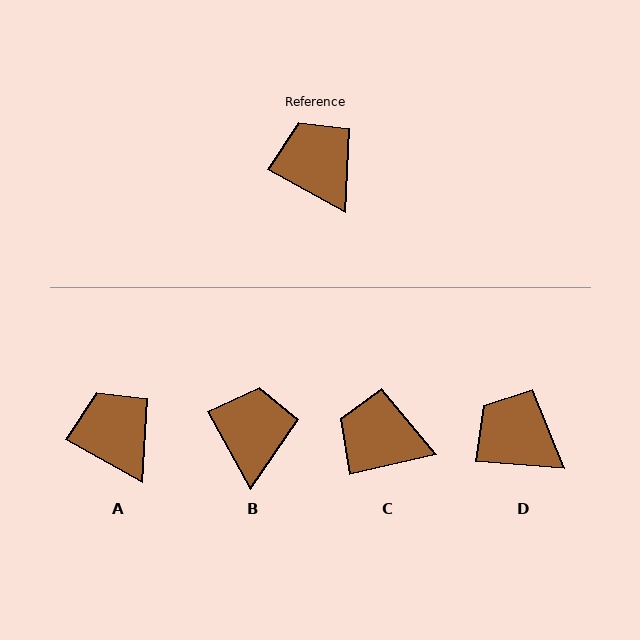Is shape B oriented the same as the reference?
No, it is off by about 32 degrees.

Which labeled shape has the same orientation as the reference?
A.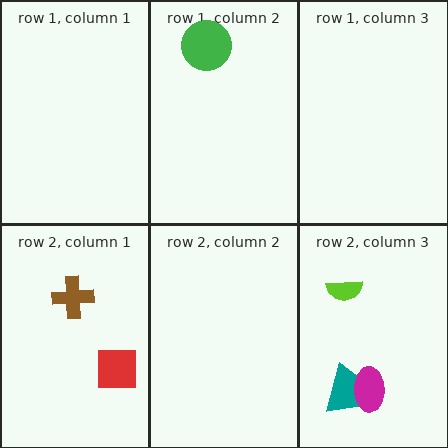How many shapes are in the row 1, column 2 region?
1.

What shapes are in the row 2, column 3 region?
The teal trapezoid, the lime semicircle, the magenta ellipse.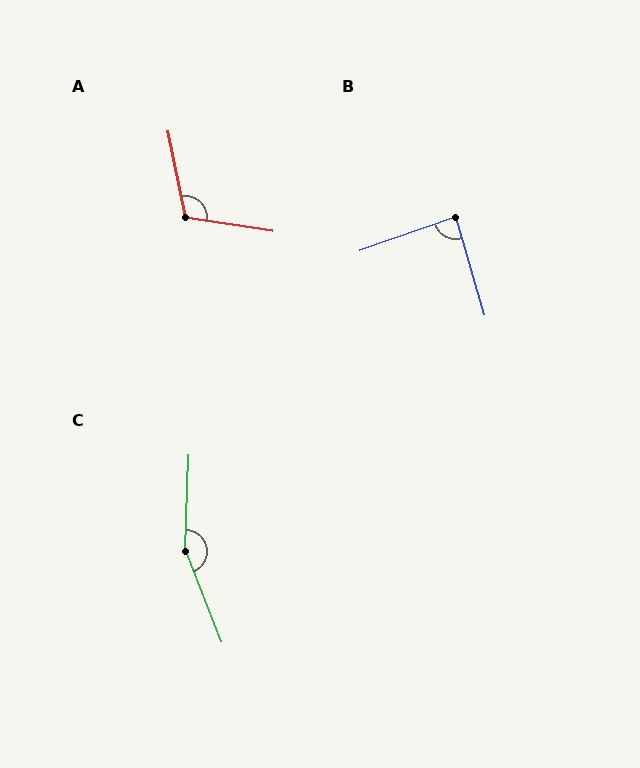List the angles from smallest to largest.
B (87°), A (110°), C (157°).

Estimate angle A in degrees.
Approximately 110 degrees.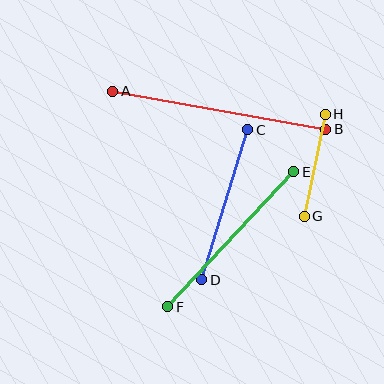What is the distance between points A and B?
The distance is approximately 216 pixels.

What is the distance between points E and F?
The distance is approximately 184 pixels.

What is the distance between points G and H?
The distance is approximately 104 pixels.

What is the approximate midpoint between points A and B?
The midpoint is at approximately (219, 110) pixels.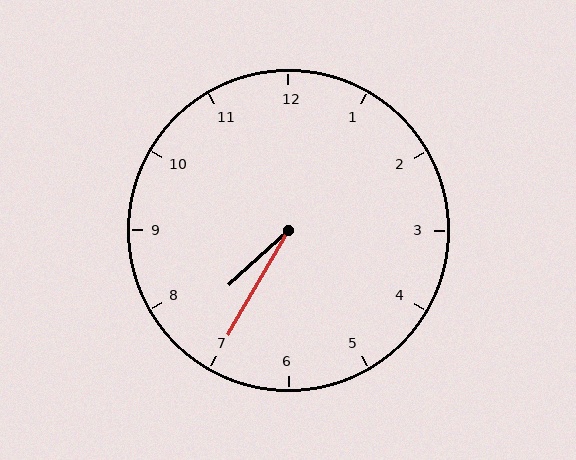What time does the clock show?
7:35.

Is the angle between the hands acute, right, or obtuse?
It is acute.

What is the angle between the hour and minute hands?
Approximately 18 degrees.